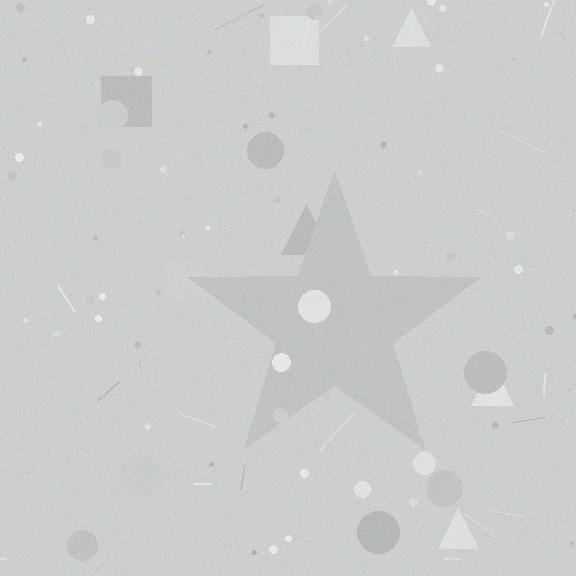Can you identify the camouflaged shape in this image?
The camouflaged shape is a star.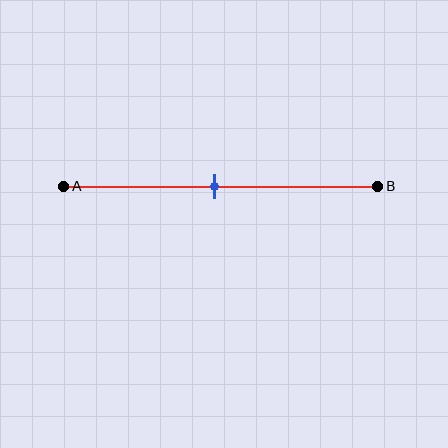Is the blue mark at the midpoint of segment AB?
Yes, the mark is approximately at the midpoint.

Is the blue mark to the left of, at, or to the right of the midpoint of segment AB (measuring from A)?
The blue mark is approximately at the midpoint of segment AB.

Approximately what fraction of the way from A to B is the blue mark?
The blue mark is approximately 50% of the way from A to B.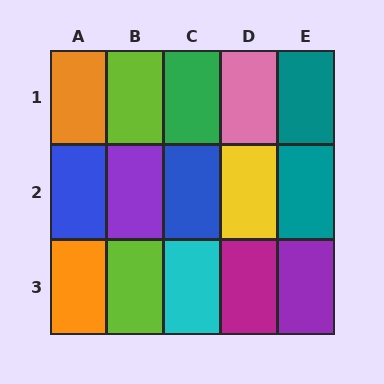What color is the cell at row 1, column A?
Orange.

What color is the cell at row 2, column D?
Yellow.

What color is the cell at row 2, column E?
Teal.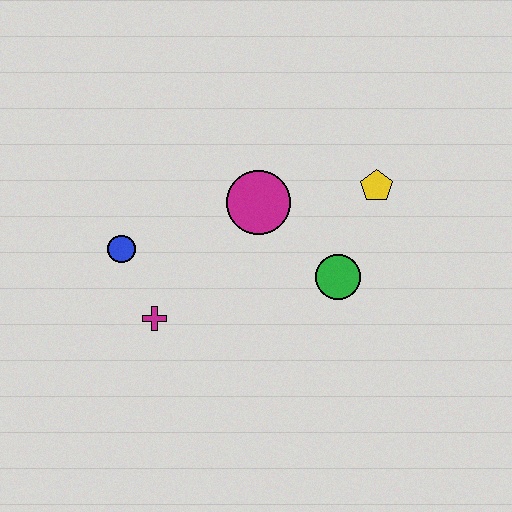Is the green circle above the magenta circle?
No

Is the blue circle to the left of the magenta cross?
Yes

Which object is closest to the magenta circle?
The green circle is closest to the magenta circle.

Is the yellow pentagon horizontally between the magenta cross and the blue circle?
No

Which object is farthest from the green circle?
The blue circle is farthest from the green circle.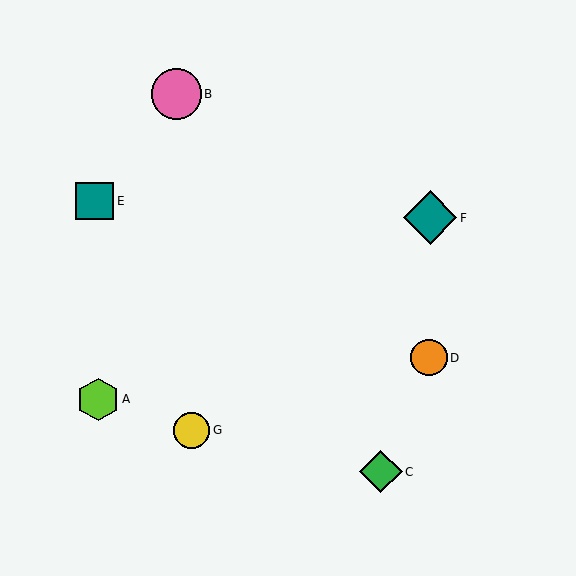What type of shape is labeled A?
Shape A is a lime hexagon.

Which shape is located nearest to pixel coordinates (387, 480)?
The green diamond (labeled C) at (381, 472) is nearest to that location.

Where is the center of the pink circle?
The center of the pink circle is at (176, 94).